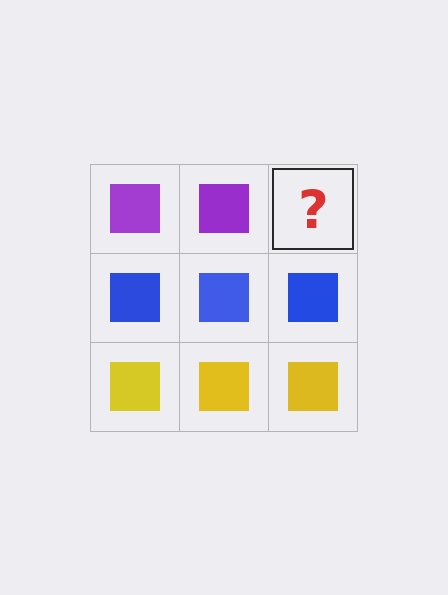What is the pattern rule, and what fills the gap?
The rule is that each row has a consistent color. The gap should be filled with a purple square.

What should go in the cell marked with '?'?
The missing cell should contain a purple square.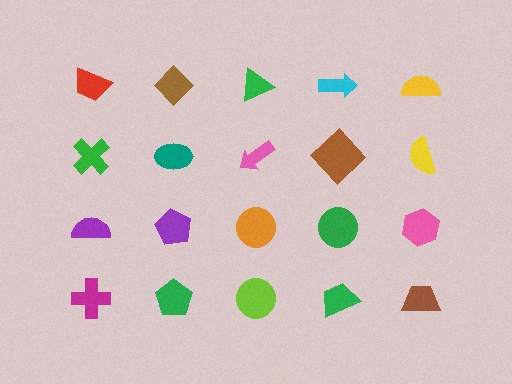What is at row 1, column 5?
A yellow semicircle.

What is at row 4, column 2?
A green pentagon.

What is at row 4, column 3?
A lime circle.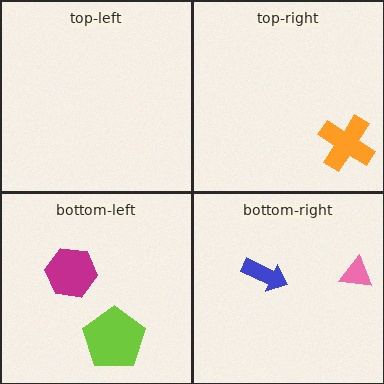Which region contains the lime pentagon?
The bottom-left region.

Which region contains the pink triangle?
The bottom-right region.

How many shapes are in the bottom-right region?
2.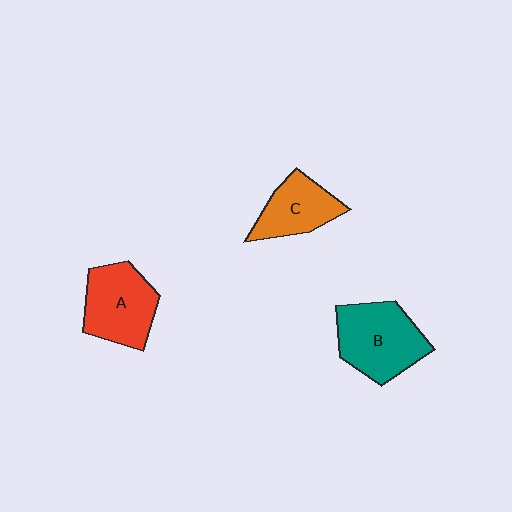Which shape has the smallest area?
Shape C (orange).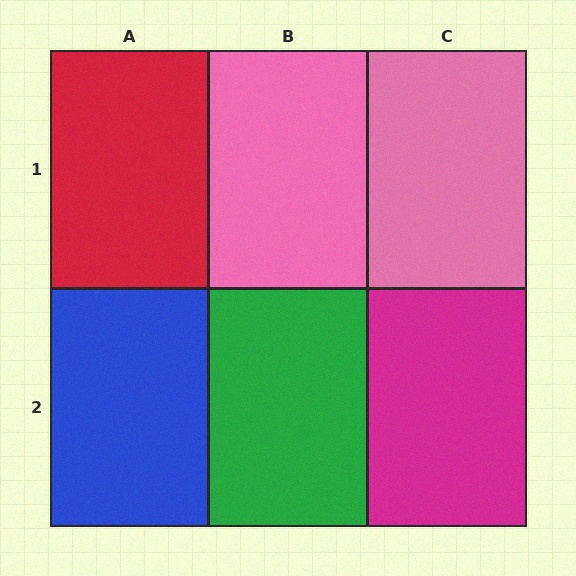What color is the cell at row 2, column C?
Magenta.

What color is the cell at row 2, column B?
Green.